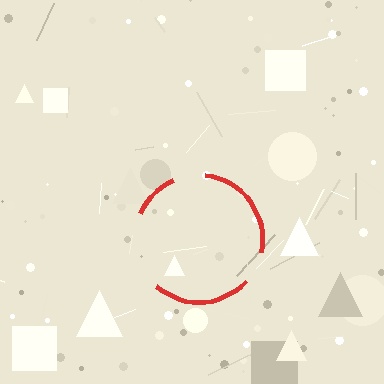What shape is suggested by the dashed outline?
The dashed outline suggests a circle.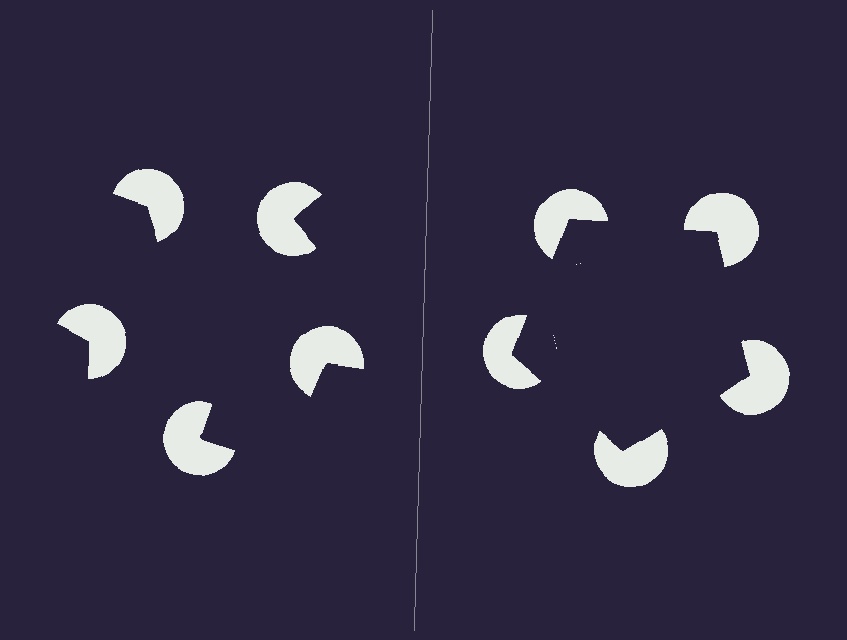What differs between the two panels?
The pac-man discs are positioned identically on both sides; only the wedge orientations differ. On the right they align to a pentagon; on the left they are misaligned.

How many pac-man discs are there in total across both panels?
10 — 5 on each side.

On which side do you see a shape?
An illusory pentagon appears on the right side. On the left side the wedge cuts are rotated, so no coherent shape forms.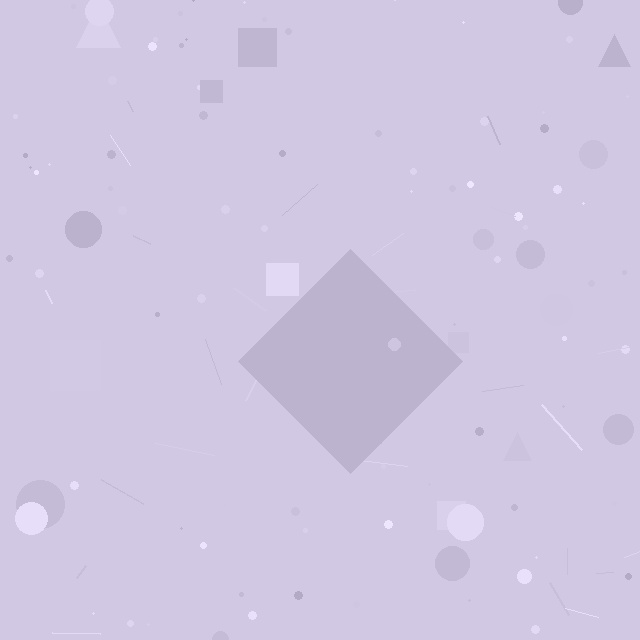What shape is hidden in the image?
A diamond is hidden in the image.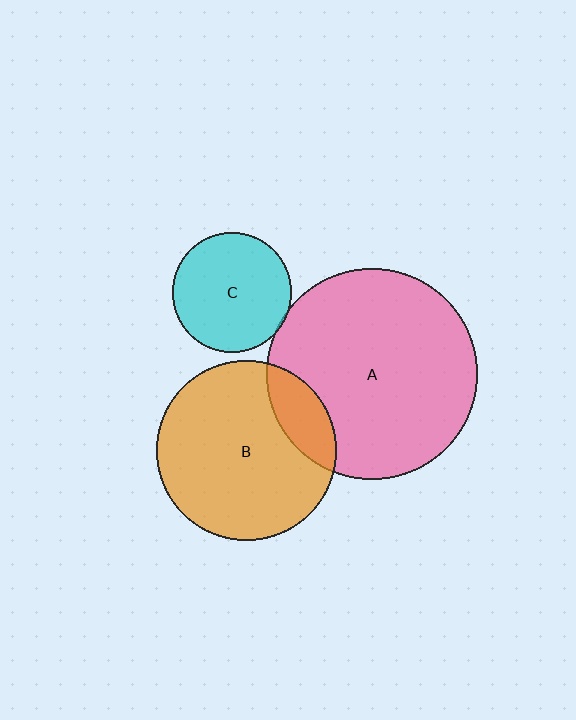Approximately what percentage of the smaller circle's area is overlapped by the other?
Approximately 15%.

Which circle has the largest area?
Circle A (pink).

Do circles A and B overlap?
Yes.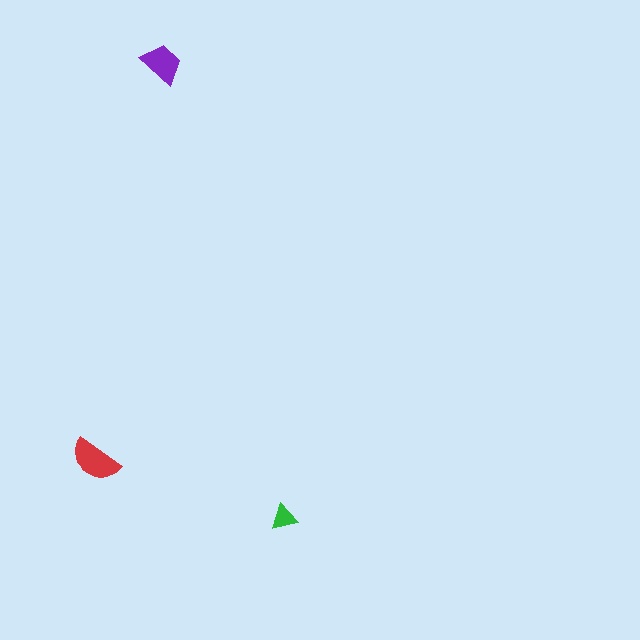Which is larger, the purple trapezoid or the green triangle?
The purple trapezoid.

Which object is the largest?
The red semicircle.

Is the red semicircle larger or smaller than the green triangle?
Larger.